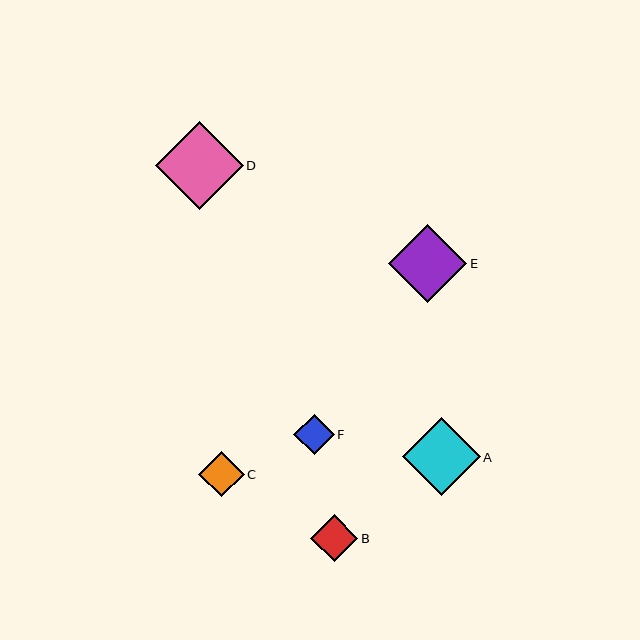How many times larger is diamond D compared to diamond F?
Diamond D is approximately 2.1 times the size of diamond F.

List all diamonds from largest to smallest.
From largest to smallest: D, E, A, B, C, F.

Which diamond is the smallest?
Diamond F is the smallest with a size of approximately 41 pixels.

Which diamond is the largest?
Diamond D is the largest with a size of approximately 87 pixels.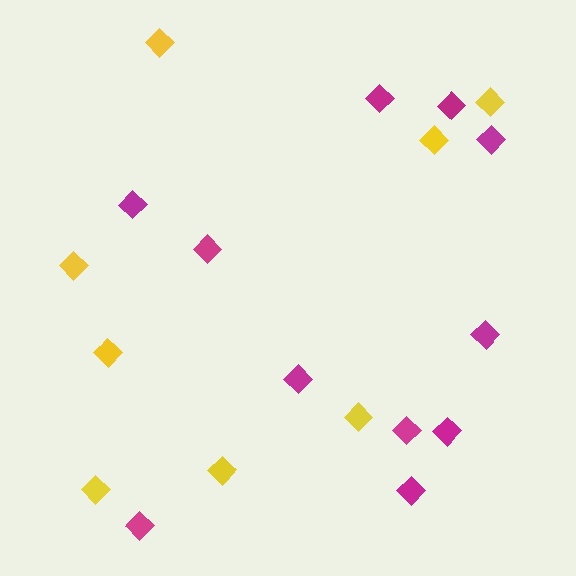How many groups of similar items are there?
There are 2 groups: one group of yellow diamonds (8) and one group of magenta diamonds (11).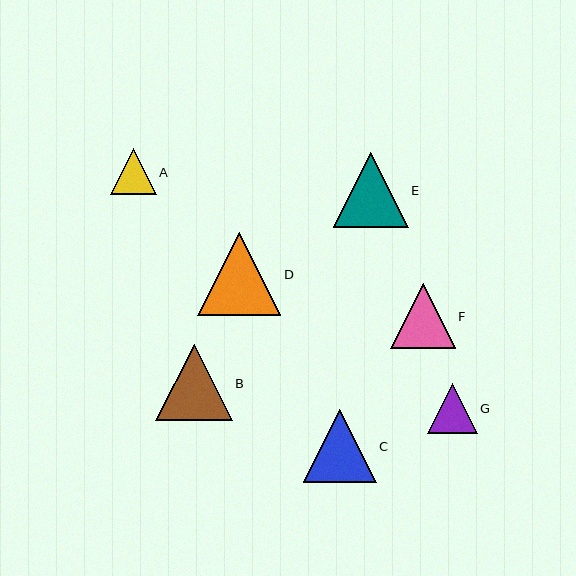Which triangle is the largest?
Triangle D is the largest with a size of approximately 83 pixels.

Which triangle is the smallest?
Triangle A is the smallest with a size of approximately 46 pixels.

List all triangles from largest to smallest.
From largest to smallest: D, B, E, C, F, G, A.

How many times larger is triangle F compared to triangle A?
Triangle F is approximately 1.4 times the size of triangle A.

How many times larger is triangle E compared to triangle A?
Triangle E is approximately 1.6 times the size of triangle A.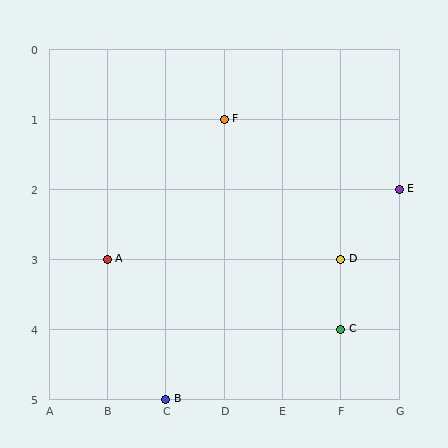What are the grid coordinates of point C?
Point C is at grid coordinates (F, 4).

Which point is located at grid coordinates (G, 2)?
Point E is at (G, 2).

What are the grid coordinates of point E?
Point E is at grid coordinates (G, 2).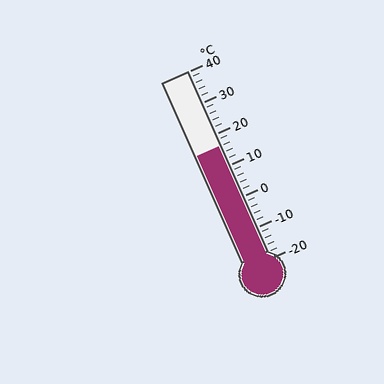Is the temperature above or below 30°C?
The temperature is below 30°C.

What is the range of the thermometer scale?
The thermometer scale ranges from -20°C to 40°C.